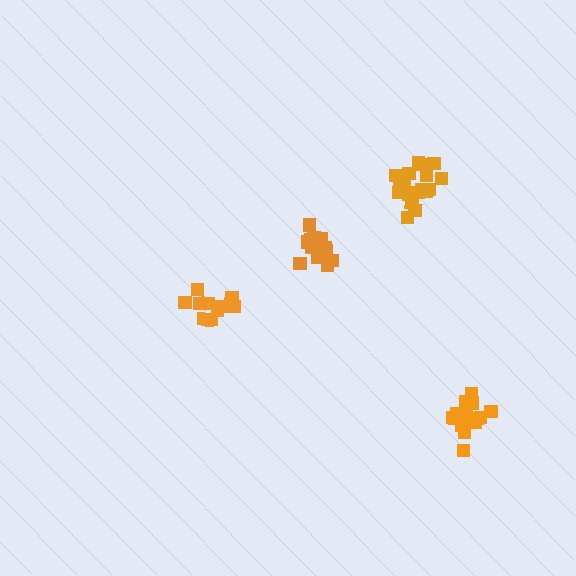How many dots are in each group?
Group 1: 17 dots, Group 2: 18 dots, Group 3: 14 dots, Group 4: 12 dots (61 total).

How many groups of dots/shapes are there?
There are 4 groups.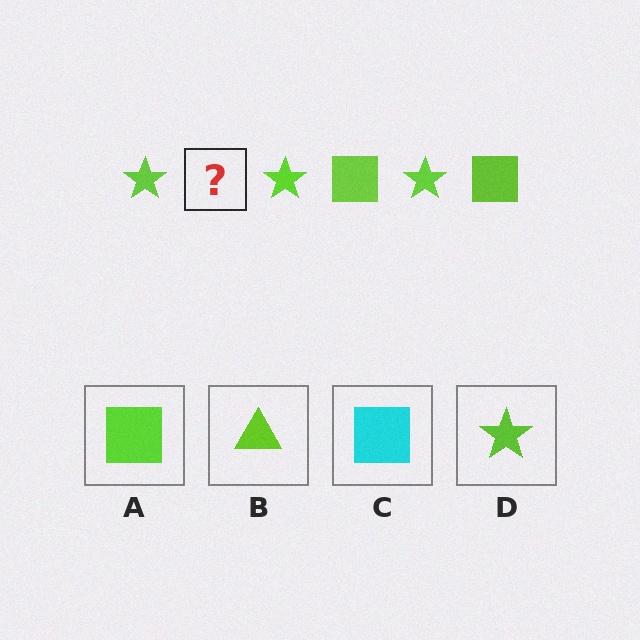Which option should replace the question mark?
Option A.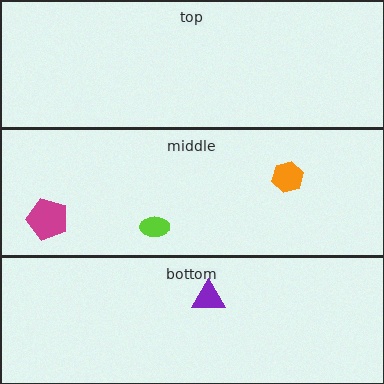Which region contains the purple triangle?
The bottom region.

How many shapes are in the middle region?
3.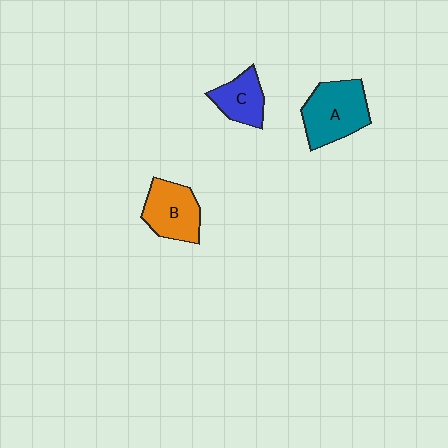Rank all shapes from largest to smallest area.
From largest to smallest: A (teal), B (orange), C (blue).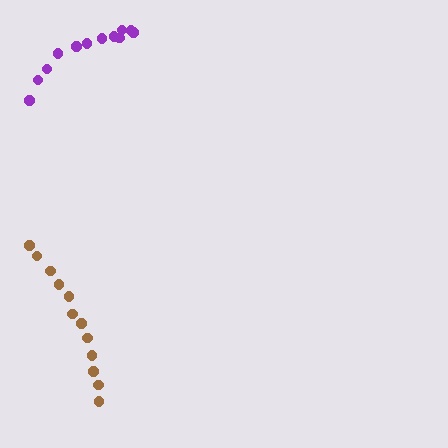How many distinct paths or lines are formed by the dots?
There are 2 distinct paths.